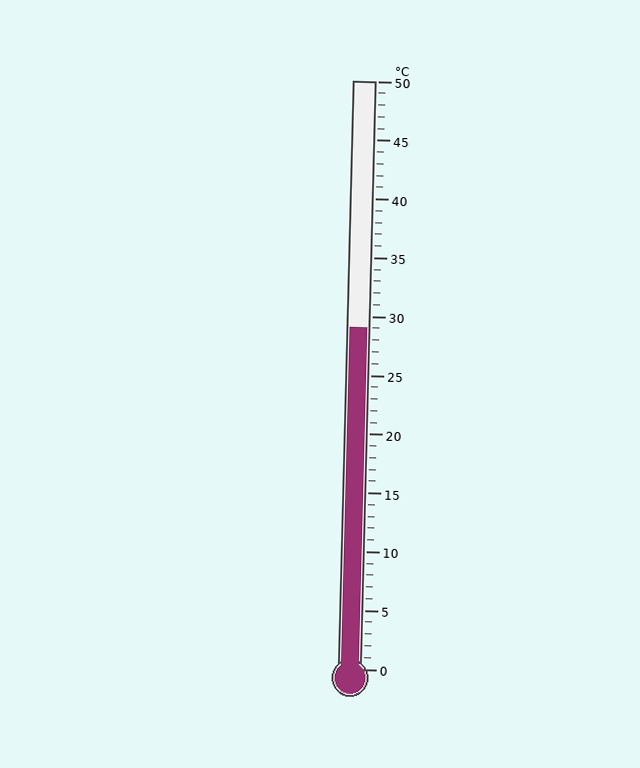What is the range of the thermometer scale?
The thermometer scale ranges from 0°C to 50°C.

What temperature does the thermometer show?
The thermometer shows approximately 29°C.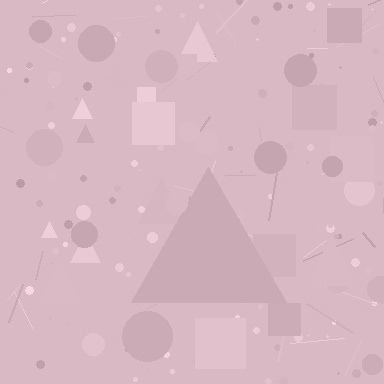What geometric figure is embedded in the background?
A triangle is embedded in the background.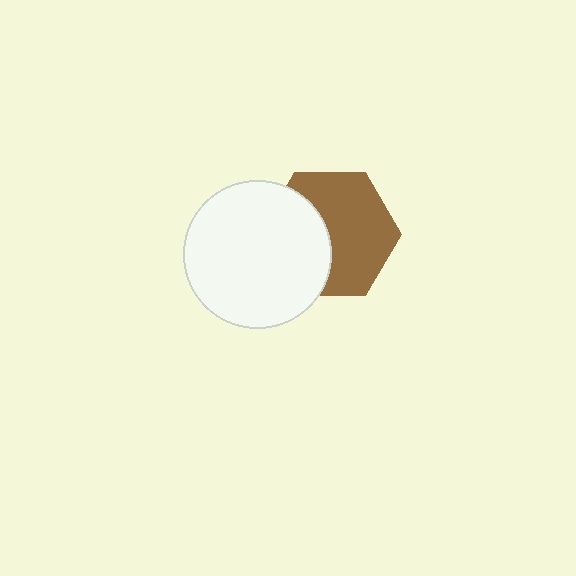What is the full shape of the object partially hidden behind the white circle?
The partially hidden object is a brown hexagon.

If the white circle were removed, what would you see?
You would see the complete brown hexagon.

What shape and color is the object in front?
The object in front is a white circle.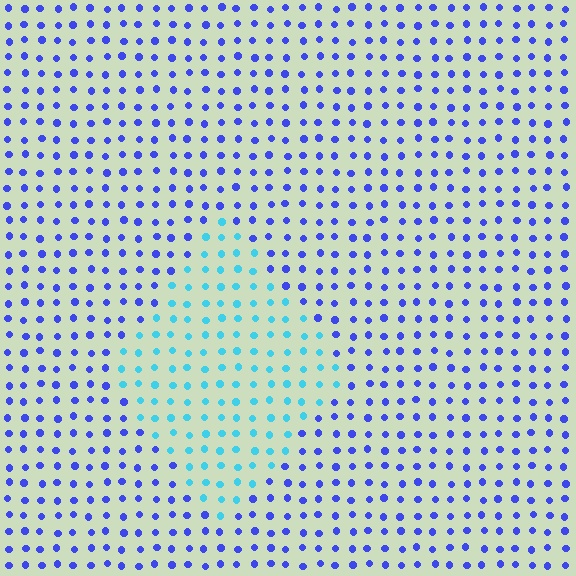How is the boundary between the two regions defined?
The boundary is defined purely by a slight shift in hue (about 48 degrees). Spacing, size, and orientation are identical on both sides.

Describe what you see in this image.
The image is filled with small blue elements in a uniform arrangement. A diamond-shaped region is visible where the elements are tinted to a slightly different hue, forming a subtle color boundary.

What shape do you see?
I see a diamond.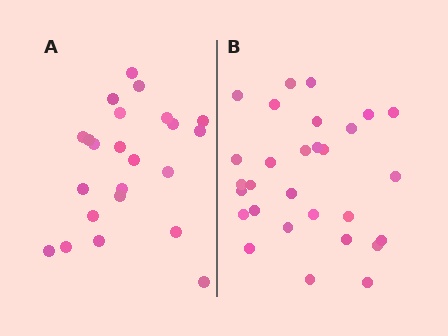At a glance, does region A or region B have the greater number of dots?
Region B (the right region) has more dots.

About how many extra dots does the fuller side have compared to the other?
Region B has about 6 more dots than region A.